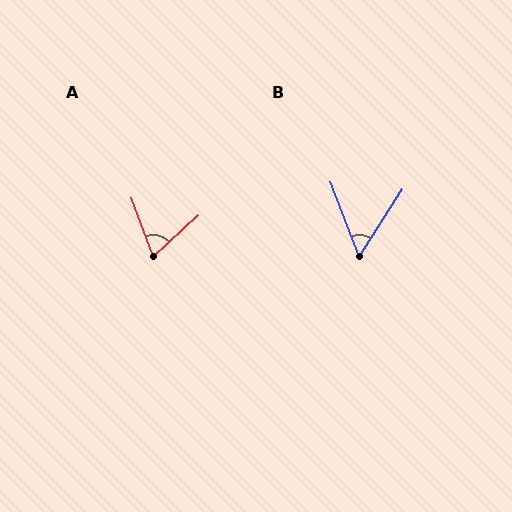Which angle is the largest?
A, at approximately 68 degrees.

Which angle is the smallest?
B, at approximately 54 degrees.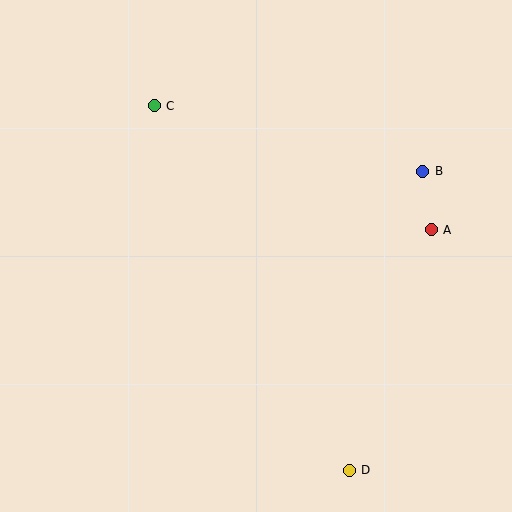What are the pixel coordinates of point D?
Point D is at (349, 470).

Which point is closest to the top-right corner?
Point B is closest to the top-right corner.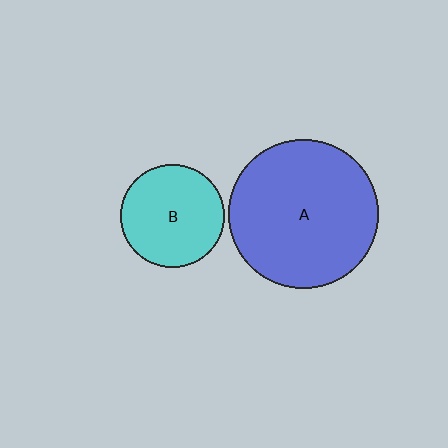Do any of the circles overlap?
No, none of the circles overlap.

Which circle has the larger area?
Circle A (blue).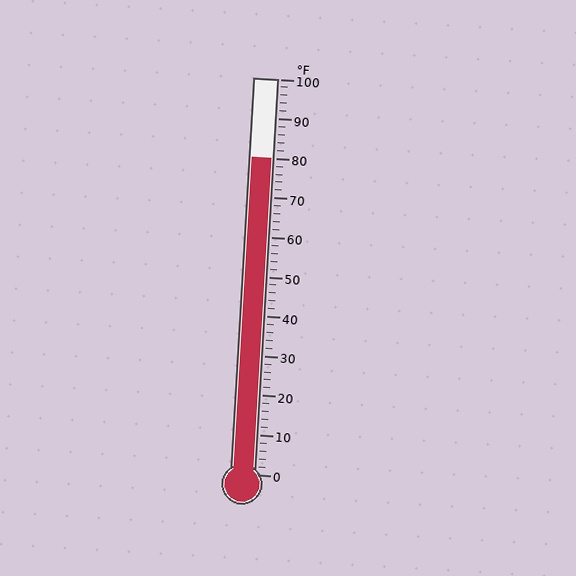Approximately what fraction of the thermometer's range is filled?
The thermometer is filled to approximately 80% of its range.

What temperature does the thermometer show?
The thermometer shows approximately 80°F.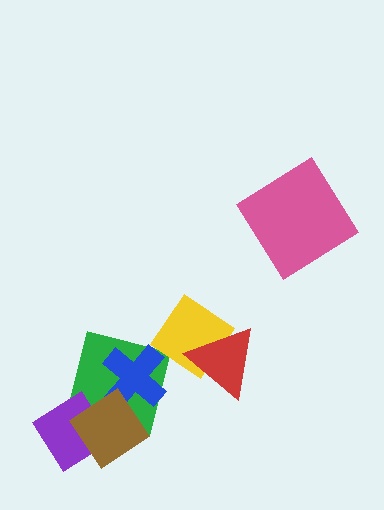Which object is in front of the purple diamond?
The brown diamond is in front of the purple diamond.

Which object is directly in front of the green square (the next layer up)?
The blue cross is directly in front of the green square.